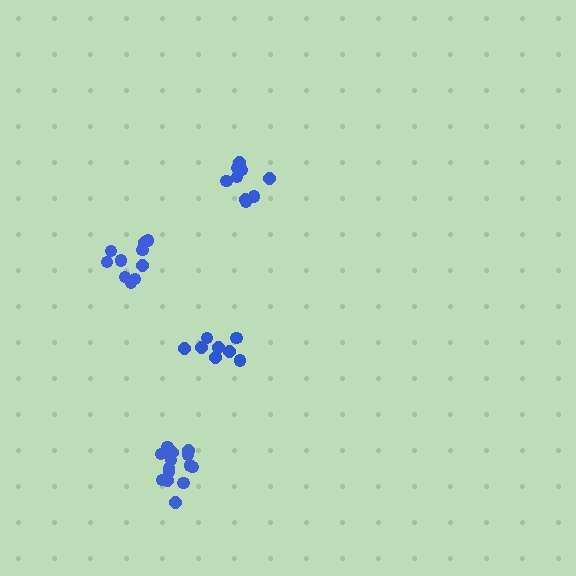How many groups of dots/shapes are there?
There are 4 groups.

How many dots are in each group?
Group 1: 9 dots, Group 2: 10 dots, Group 3: 8 dots, Group 4: 14 dots (41 total).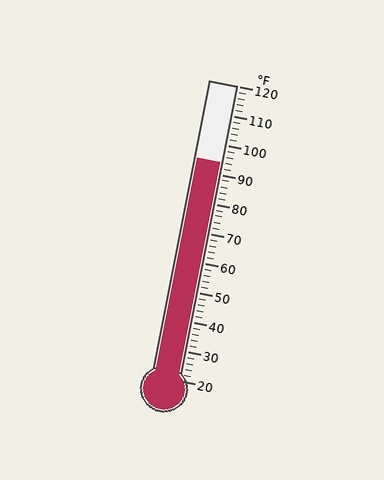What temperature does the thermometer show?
The thermometer shows approximately 94°F.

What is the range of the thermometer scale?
The thermometer scale ranges from 20°F to 120°F.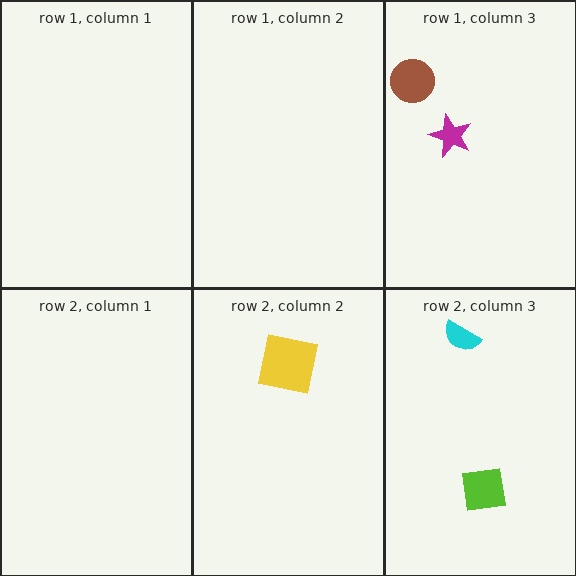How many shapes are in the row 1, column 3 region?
2.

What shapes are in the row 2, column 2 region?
The yellow square.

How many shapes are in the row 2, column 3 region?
2.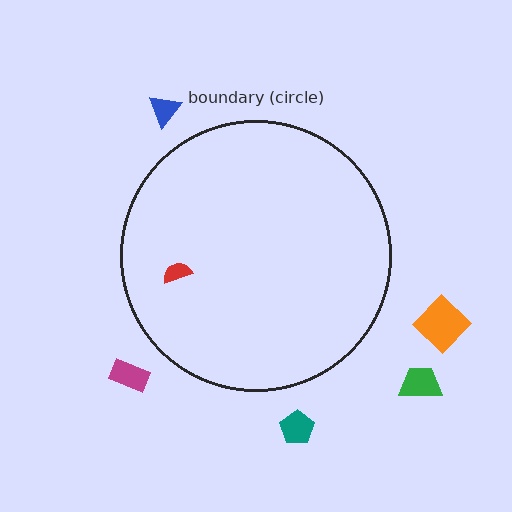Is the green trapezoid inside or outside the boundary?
Outside.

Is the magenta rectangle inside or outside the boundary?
Outside.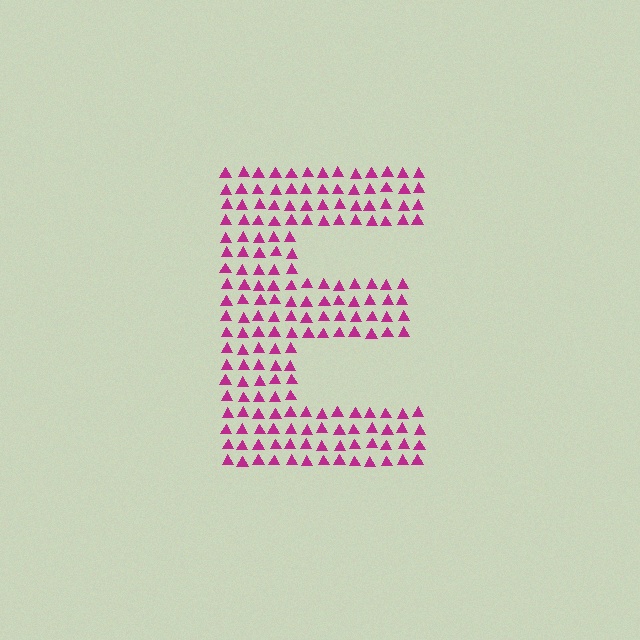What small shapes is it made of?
It is made of small triangles.